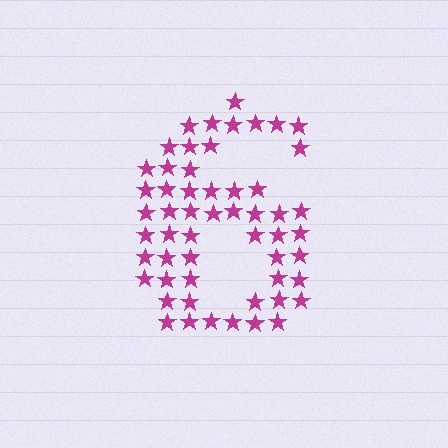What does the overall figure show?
The overall figure shows the digit 6.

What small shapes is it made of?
It is made of small stars.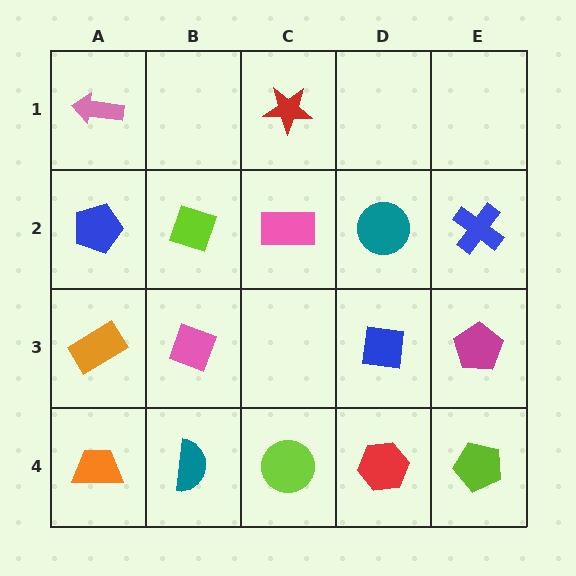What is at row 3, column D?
A blue square.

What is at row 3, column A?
An orange rectangle.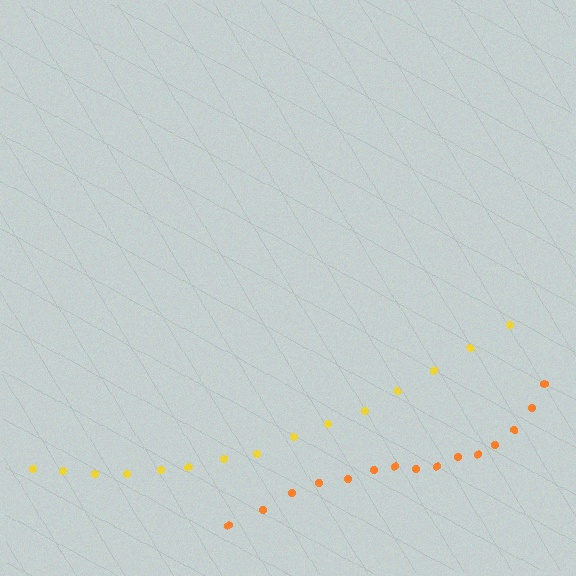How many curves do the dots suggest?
There are 2 distinct paths.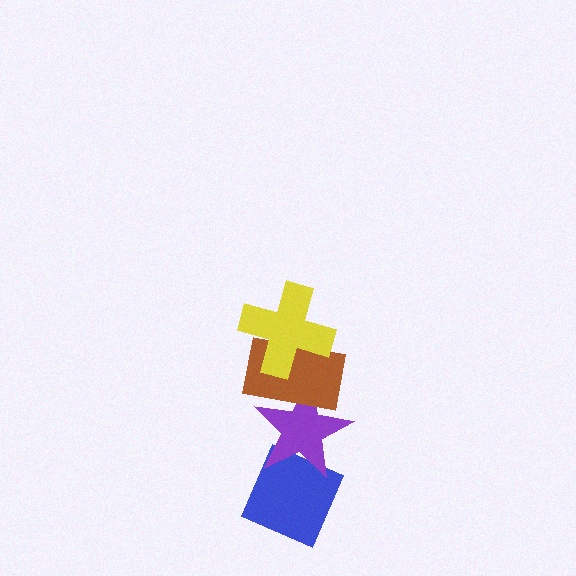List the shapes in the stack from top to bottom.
From top to bottom: the yellow cross, the brown rectangle, the purple star, the blue diamond.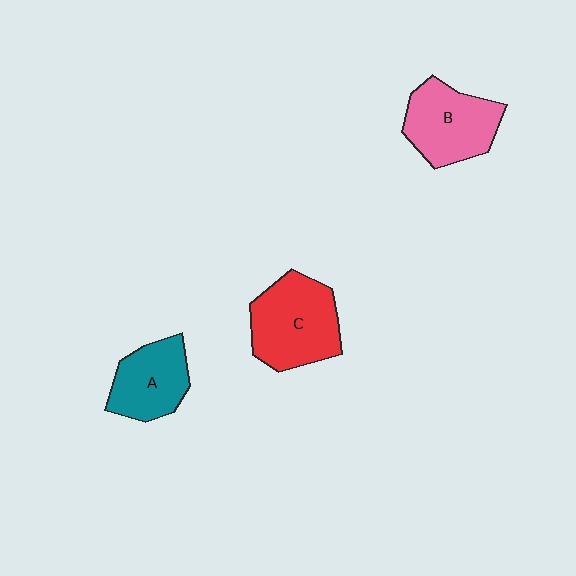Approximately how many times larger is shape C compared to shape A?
Approximately 1.4 times.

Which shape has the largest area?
Shape C (red).